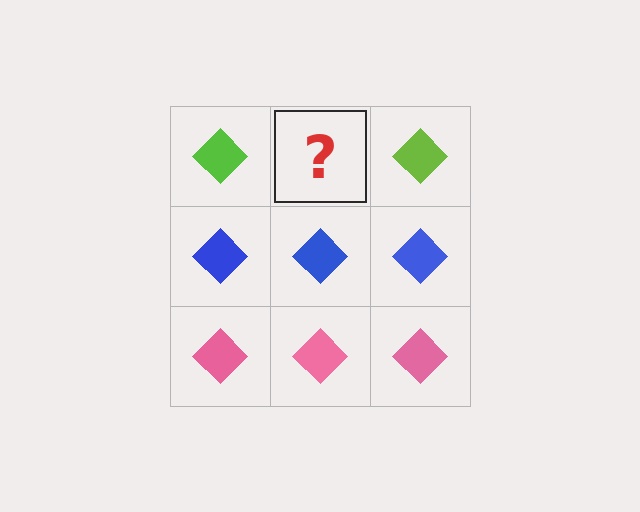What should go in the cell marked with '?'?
The missing cell should contain a lime diamond.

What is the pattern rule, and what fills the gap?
The rule is that each row has a consistent color. The gap should be filled with a lime diamond.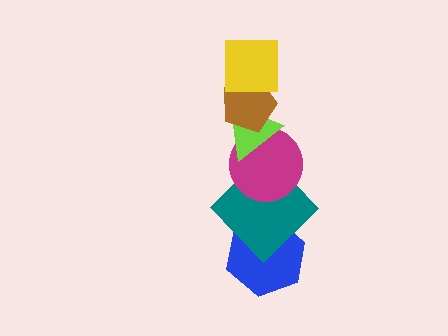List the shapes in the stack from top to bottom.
From top to bottom: the yellow square, the brown pentagon, the lime triangle, the magenta circle, the teal diamond, the blue hexagon.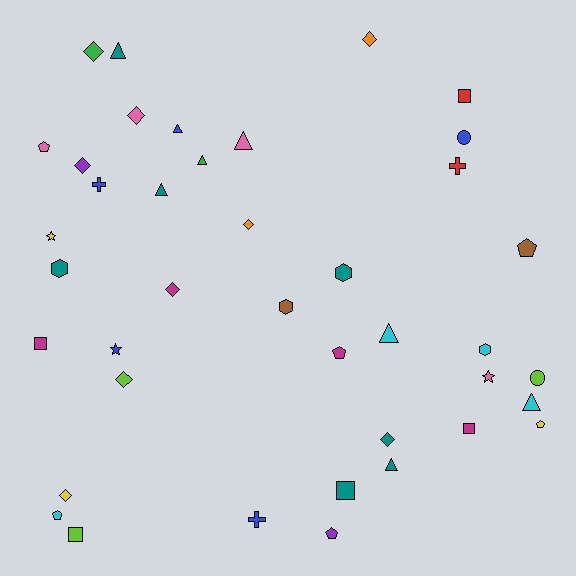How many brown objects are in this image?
There are 2 brown objects.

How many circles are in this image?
There are 2 circles.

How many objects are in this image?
There are 40 objects.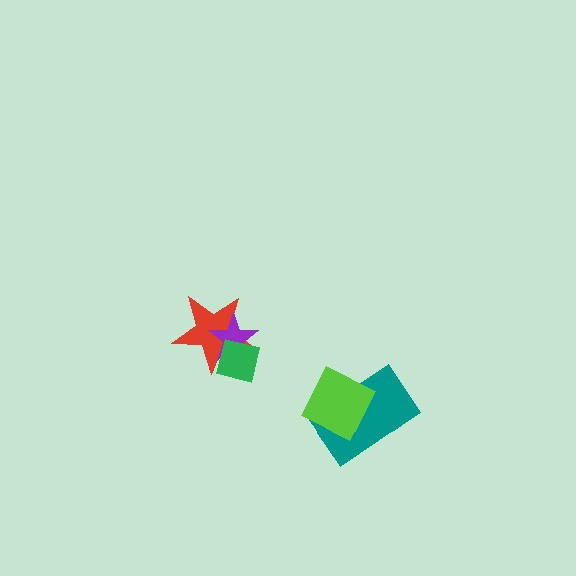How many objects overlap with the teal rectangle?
1 object overlaps with the teal rectangle.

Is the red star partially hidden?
Yes, it is partially covered by another shape.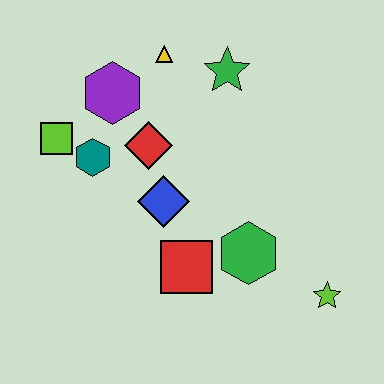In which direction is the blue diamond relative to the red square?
The blue diamond is above the red square.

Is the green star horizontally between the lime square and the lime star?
Yes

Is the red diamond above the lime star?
Yes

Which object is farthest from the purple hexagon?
The lime star is farthest from the purple hexagon.